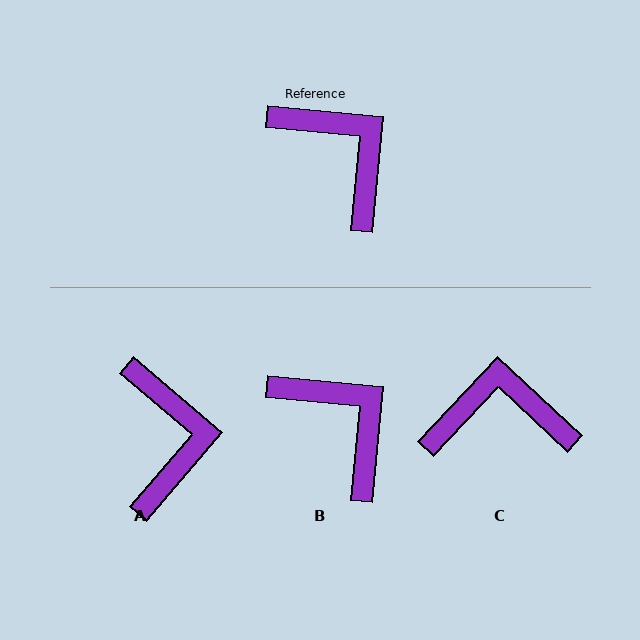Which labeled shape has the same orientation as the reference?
B.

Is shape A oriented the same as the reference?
No, it is off by about 35 degrees.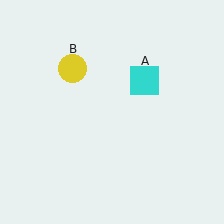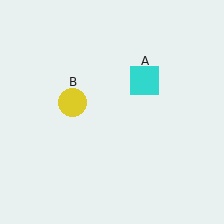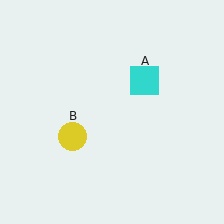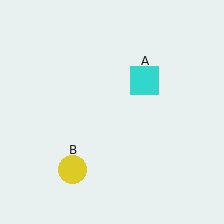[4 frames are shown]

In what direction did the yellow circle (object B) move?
The yellow circle (object B) moved down.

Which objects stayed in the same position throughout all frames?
Cyan square (object A) remained stationary.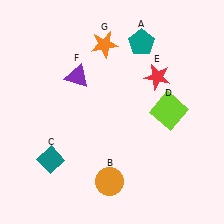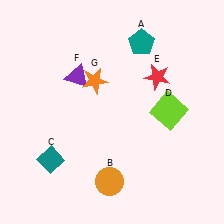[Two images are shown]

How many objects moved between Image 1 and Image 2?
1 object moved between the two images.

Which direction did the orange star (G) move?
The orange star (G) moved down.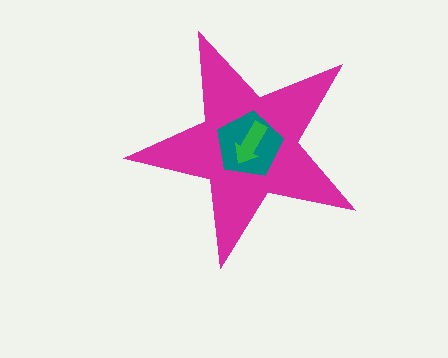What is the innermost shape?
The green arrow.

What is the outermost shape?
The magenta star.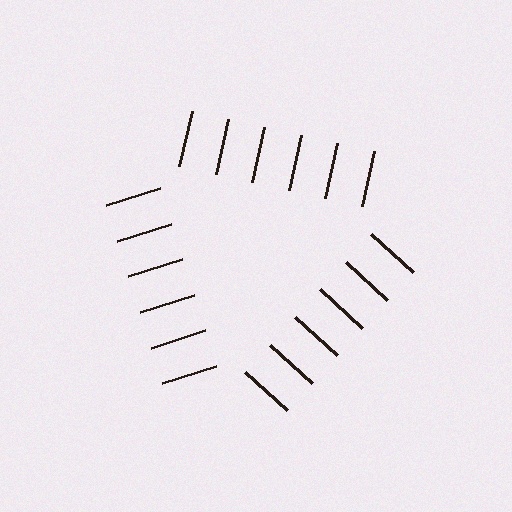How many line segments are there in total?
18 — 6 along each of the 3 edges.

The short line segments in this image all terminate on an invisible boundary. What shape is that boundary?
An illusory triangle — the line segments terminate on its edges but no continuous stroke is drawn.